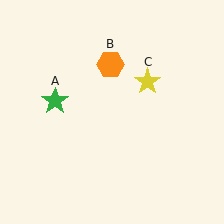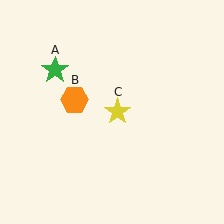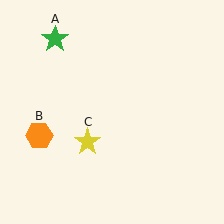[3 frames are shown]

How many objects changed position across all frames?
3 objects changed position: green star (object A), orange hexagon (object B), yellow star (object C).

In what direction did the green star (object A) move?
The green star (object A) moved up.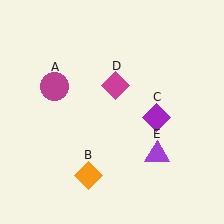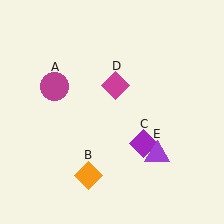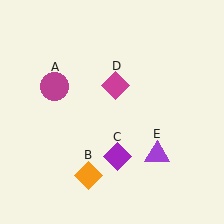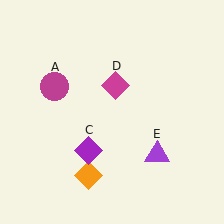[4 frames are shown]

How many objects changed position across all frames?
1 object changed position: purple diamond (object C).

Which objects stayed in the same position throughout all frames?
Magenta circle (object A) and orange diamond (object B) and magenta diamond (object D) and purple triangle (object E) remained stationary.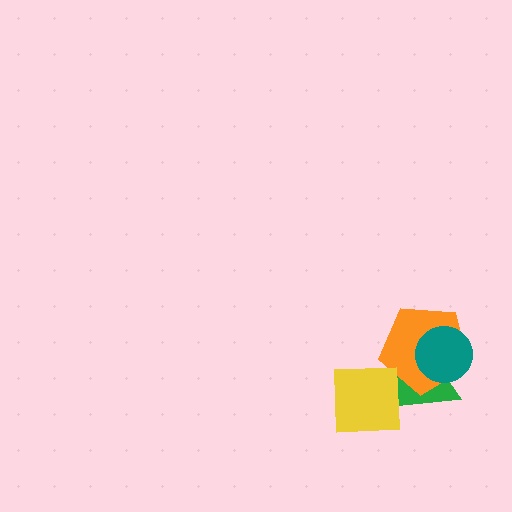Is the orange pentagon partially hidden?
Yes, it is partially covered by another shape.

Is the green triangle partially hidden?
Yes, it is partially covered by another shape.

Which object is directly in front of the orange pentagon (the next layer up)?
The teal circle is directly in front of the orange pentagon.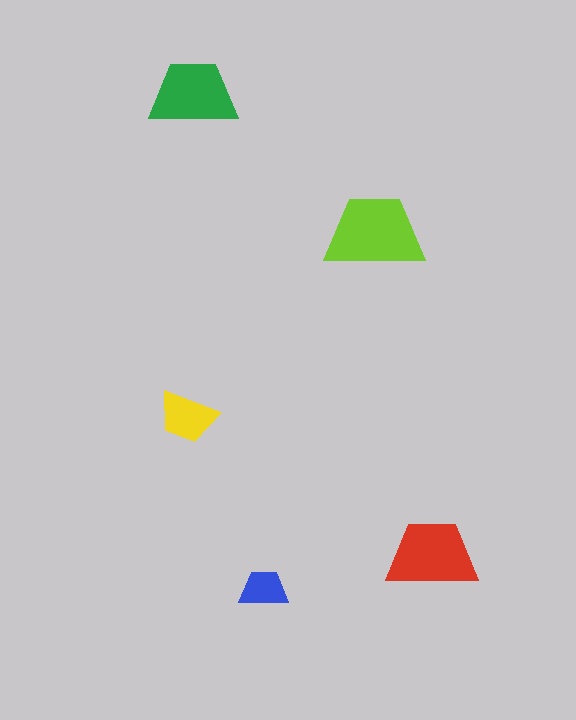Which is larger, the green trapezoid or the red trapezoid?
The red one.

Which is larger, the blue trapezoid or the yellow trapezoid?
The yellow one.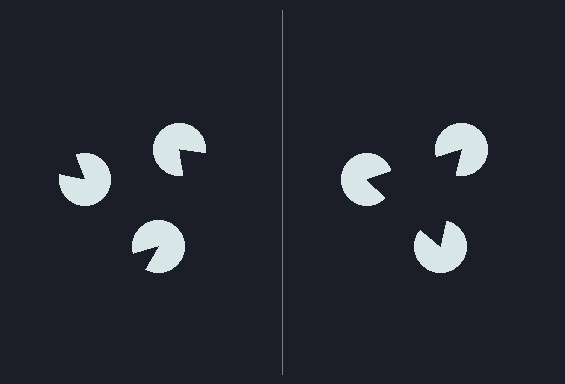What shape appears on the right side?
An illusory triangle.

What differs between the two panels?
The pac-man discs are positioned identically on both sides; only the wedge orientations differ. On the right they align to a triangle; on the left they are misaligned.